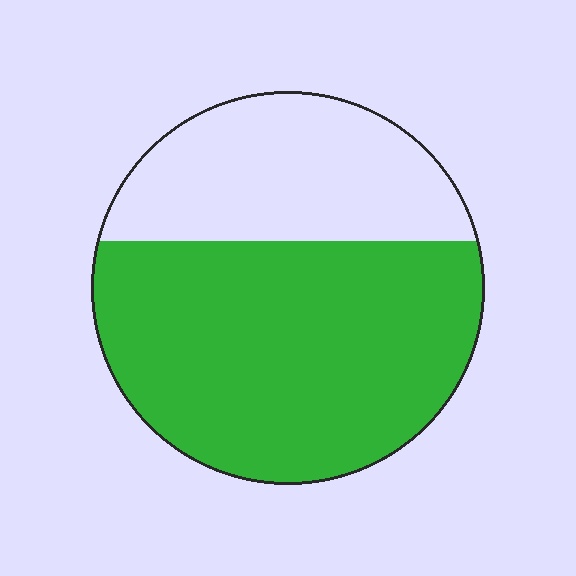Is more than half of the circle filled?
Yes.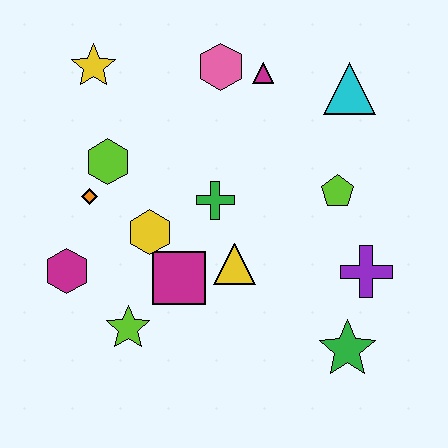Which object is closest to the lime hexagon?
The orange diamond is closest to the lime hexagon.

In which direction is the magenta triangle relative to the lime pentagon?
The magenta triangle is above the lime pentagon.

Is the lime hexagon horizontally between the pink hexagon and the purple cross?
No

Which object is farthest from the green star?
The yellow star is farthest from the green star.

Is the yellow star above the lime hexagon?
Yes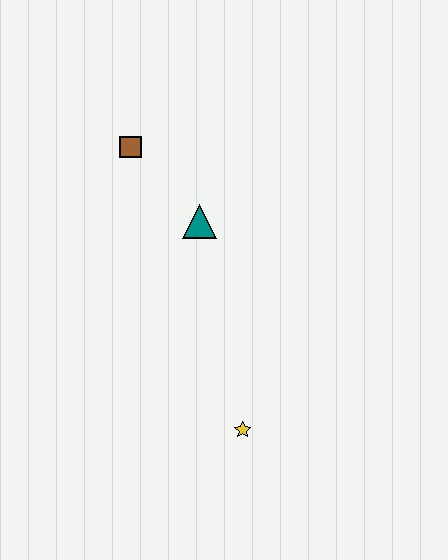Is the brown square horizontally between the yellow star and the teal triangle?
No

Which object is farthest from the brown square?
The yellow star is farthest from the brown square.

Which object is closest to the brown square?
The teal triangle is closest to the brown square.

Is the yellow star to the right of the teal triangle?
Yes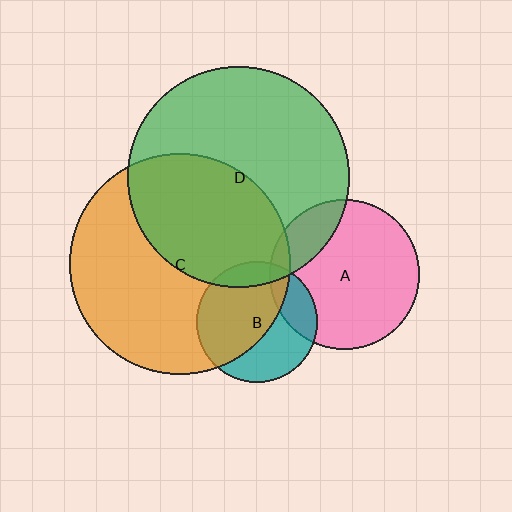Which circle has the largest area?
Circle C (orange).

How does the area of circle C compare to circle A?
Approximately 2.2 times.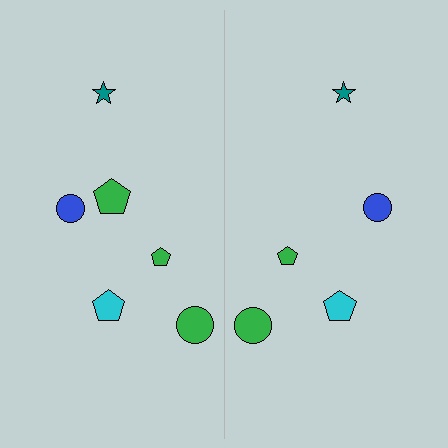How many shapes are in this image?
There are 11 shapes in this image.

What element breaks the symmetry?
A green pentagon is missing from the right side.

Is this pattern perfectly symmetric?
No, the pattern is not perfectly symmetric. A green pentagon is missing from the right side.